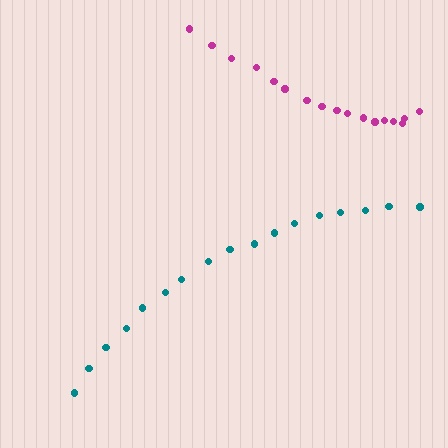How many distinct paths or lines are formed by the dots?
There are 2 distinct paths.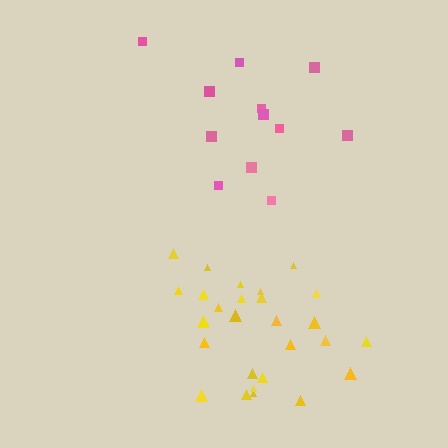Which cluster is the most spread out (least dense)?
Pink.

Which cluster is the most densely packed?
Yellow.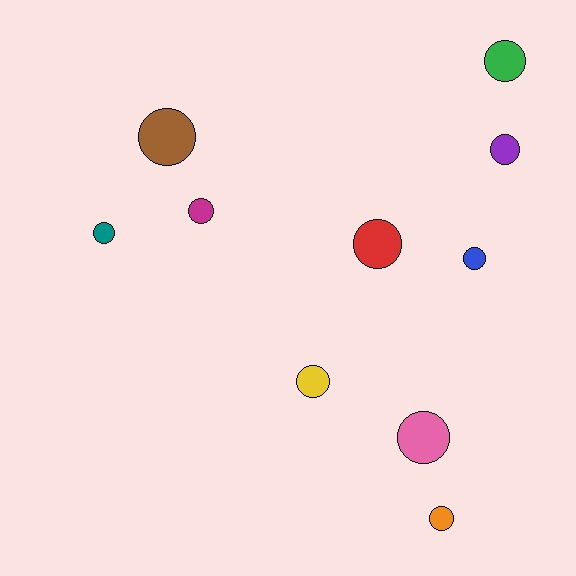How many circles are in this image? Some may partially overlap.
There are 10 circles.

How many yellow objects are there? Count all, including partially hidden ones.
There is 1 yellow object.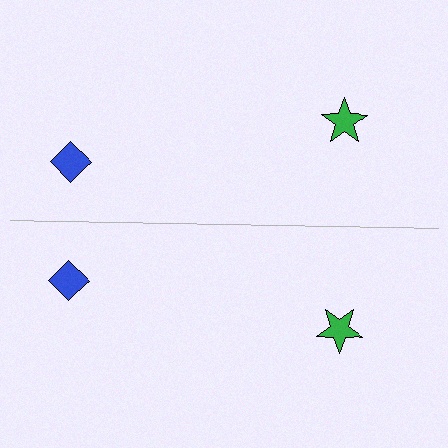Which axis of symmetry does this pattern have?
The pattern has a horizontal axis of symmetry running through the center of the image.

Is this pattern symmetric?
Yes, this pattern has bilateral (reflection) symmetry.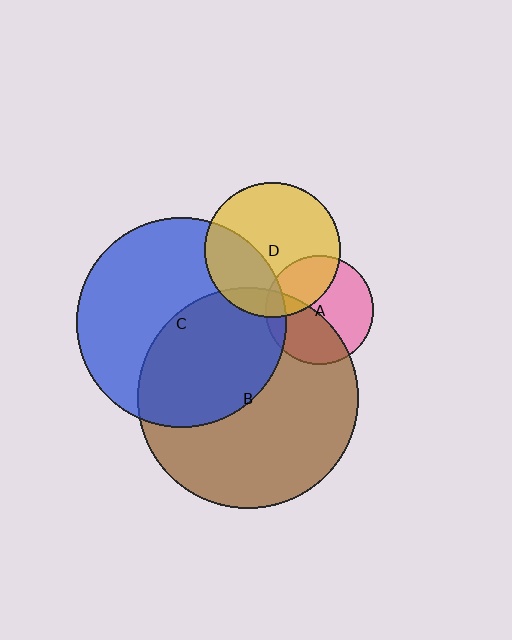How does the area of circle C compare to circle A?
Approximately 3.8 times.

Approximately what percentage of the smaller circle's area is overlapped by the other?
Approximately 45%.